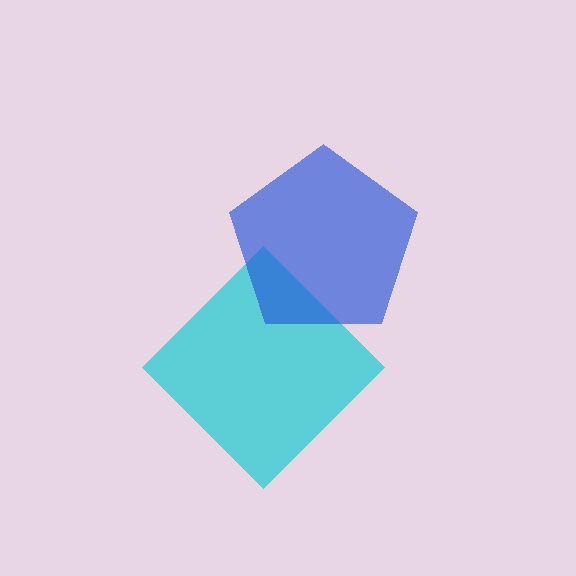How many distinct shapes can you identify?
There are 2 distinct shapes: a cyan diamond, a blue pentagon.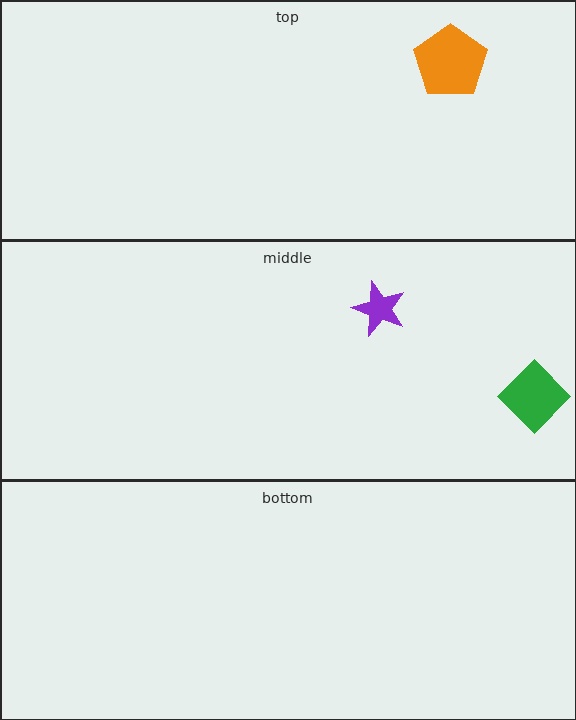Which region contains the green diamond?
The middle region.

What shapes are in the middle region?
The green diamond, the purple star.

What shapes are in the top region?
The orange pentagon.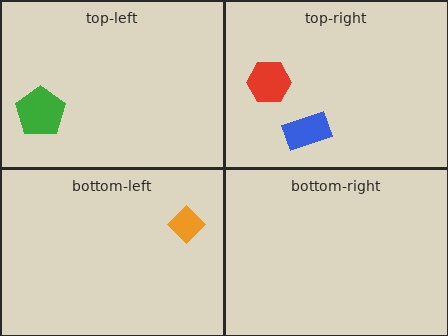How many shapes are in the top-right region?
2.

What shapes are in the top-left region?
The green pentagon.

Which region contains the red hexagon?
The top-right region.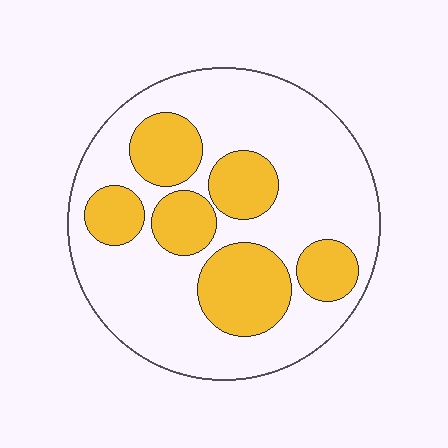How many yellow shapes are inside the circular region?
6.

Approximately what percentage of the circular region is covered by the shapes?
Approximately 30%.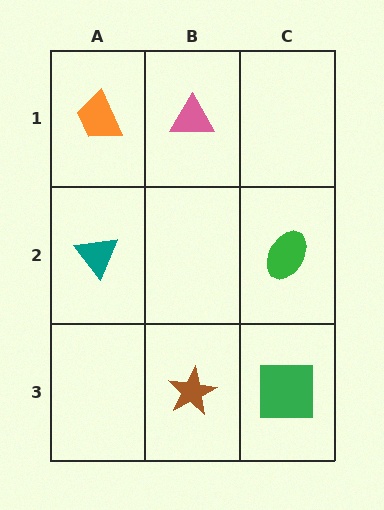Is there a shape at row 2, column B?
No, that cell is empty.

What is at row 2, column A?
A teal triangle.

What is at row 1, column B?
A pink triangle.